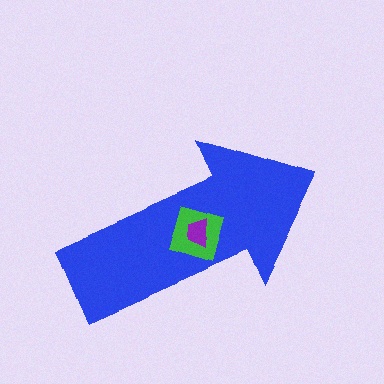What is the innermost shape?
The purple trapezoid.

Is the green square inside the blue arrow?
Yes.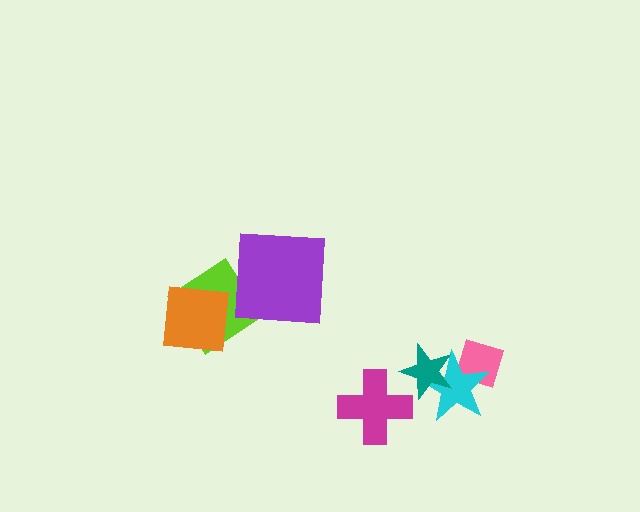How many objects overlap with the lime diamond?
1 object overlaps with the lime diamond.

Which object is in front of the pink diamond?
The cyan star is in front of the pink diamond.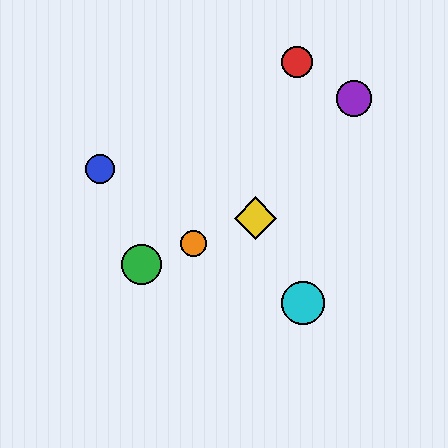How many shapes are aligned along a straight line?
3 shapes (the green circle, the yellow diamond, the orange circle) are aligned along a straight line.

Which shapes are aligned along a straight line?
The green circle, the yellow diamond, the orange circle are aligned along a straight line.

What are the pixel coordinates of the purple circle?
The purple circle is at (354, 98).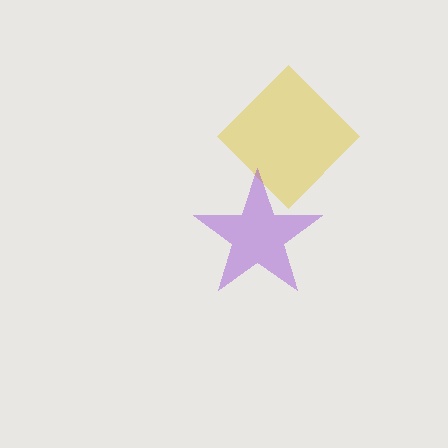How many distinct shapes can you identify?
There are 2 distinct shapes: a yellow diamond, a purple star.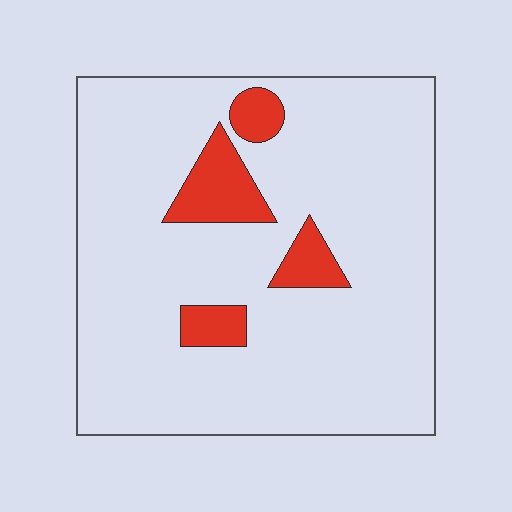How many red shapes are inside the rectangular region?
4.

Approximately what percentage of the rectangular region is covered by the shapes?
Approximately 10%.